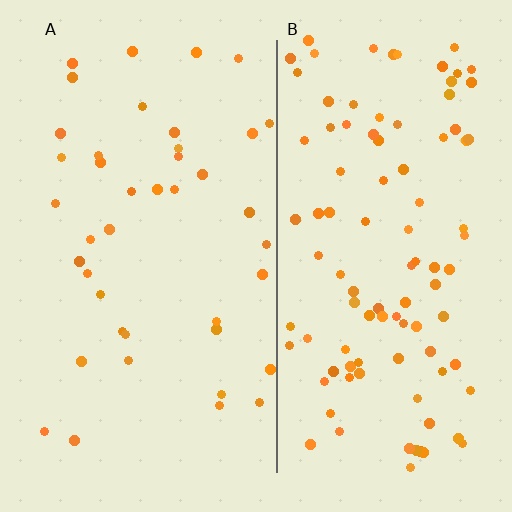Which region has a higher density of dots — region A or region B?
B (the right).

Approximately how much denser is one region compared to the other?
Approximately 2.5× — region B over region A.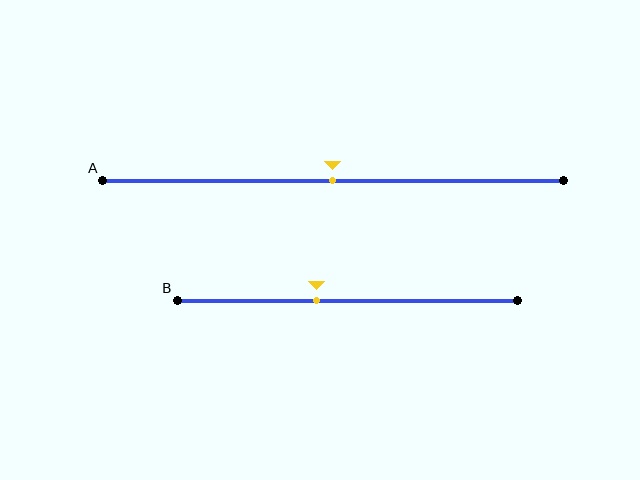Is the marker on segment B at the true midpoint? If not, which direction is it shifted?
No, the marker on segment B is shifted to the left by about 9% of the segment length.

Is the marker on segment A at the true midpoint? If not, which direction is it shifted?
Yes, the marker on segment A is at the true midpoint.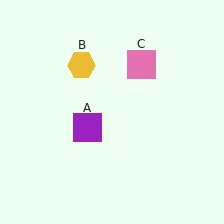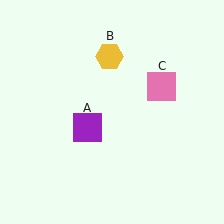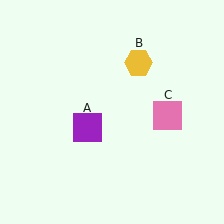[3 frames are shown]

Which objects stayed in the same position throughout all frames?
Purple square (object A) remained stationary.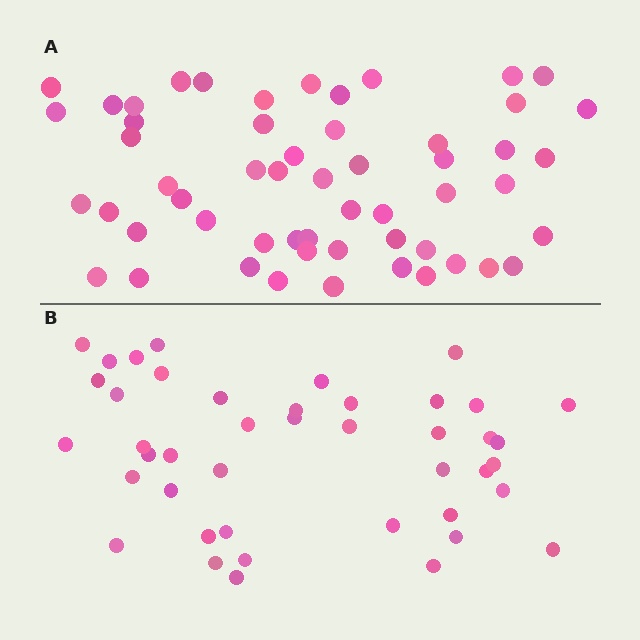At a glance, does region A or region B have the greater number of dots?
Region A (the top region) has more dots.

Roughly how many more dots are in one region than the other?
Region A has roughly 12 or so more dots than region B.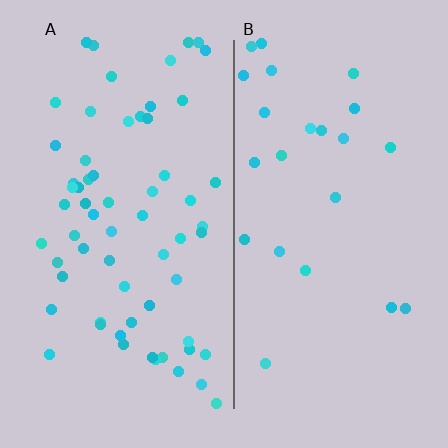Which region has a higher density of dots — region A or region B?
A (the left).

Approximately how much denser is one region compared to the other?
Approximately 2.7× — region A over region B.